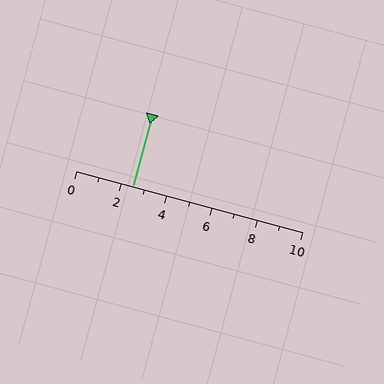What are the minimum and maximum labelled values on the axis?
The axis runs from 0 to 10.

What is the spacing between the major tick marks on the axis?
The major ticks are spaced 2 apart.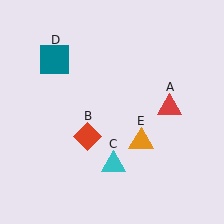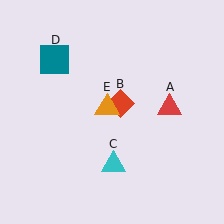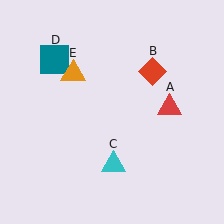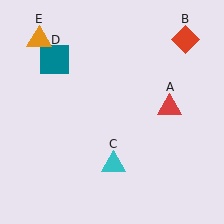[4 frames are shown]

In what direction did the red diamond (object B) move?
The red diamond (object B) moved up and to the right.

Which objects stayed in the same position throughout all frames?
Red triangle (object A) and cyan triangle (object C) and teal square (object D) remained stationary.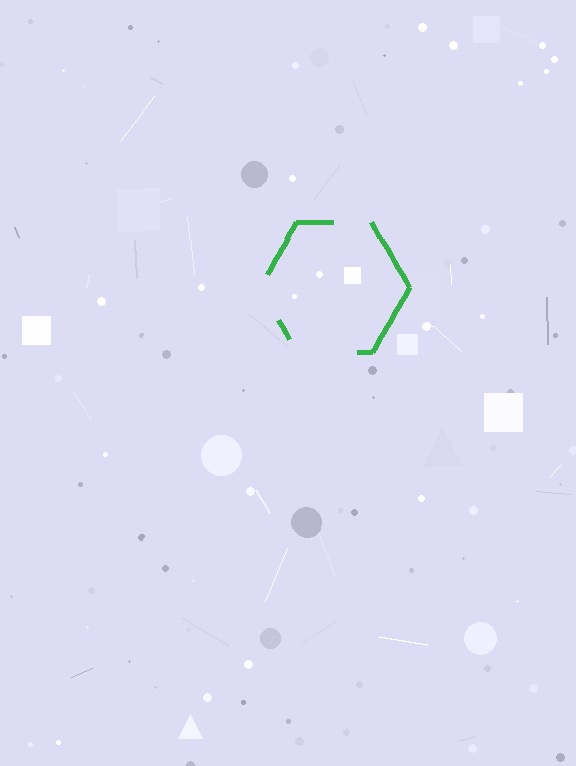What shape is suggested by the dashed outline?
The dashed outline suggests a hexagon.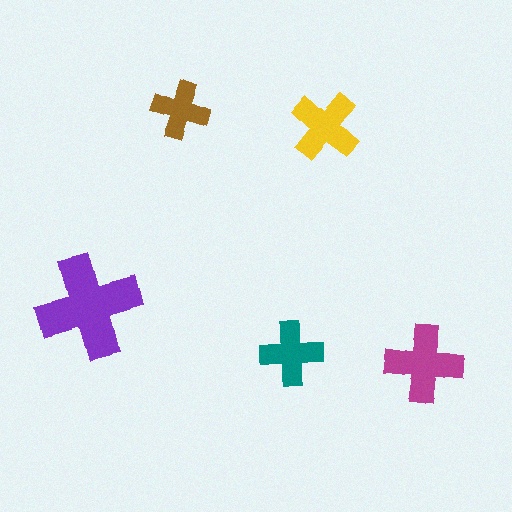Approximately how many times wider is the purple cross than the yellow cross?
About 1.5 times wider.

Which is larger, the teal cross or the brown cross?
The teal one.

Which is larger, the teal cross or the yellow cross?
The yellow one.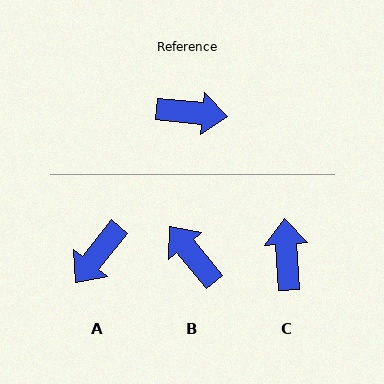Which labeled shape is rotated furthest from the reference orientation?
B, about 135 degrees away.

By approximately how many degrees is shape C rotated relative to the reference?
Approximately 100 degrees counter-clockwise.